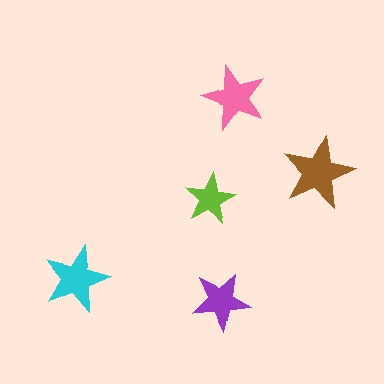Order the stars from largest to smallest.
the brown one, the cyan one, the pink one, the purple one, the lime one.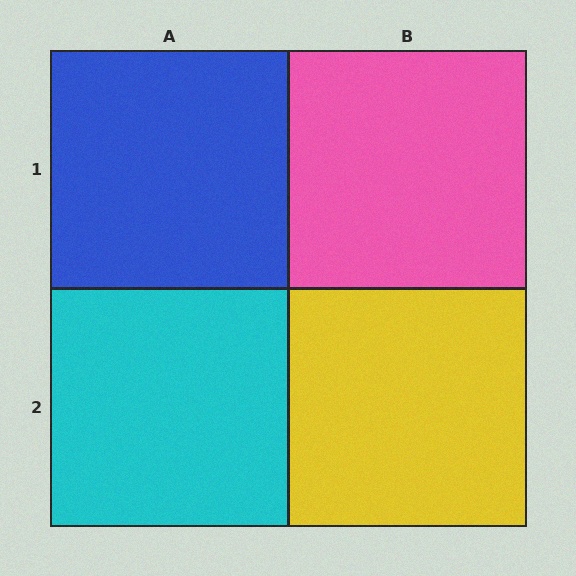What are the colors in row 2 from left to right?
Cyan, yellow.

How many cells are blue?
1 cell is blue.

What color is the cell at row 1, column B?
Pink.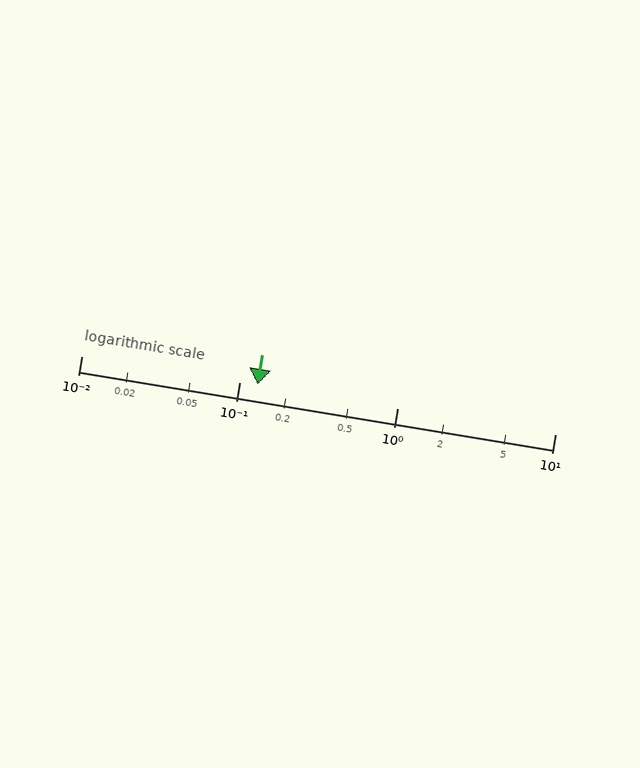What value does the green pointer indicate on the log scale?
The pointer indicates approximately 0.13.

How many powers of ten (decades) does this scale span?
The scale spans 3 decades, from 0.01 to 10.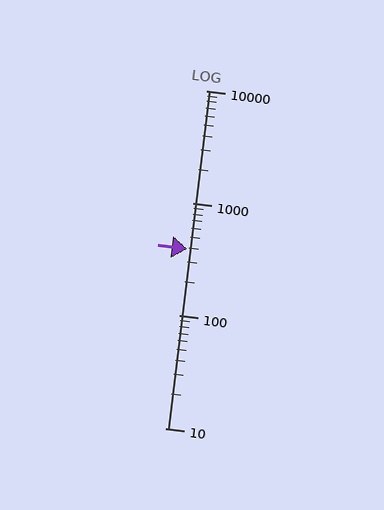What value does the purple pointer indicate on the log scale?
The pointer indicates approximately 390.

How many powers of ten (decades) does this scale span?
The scale spans 3 decades, from 10 to 10000.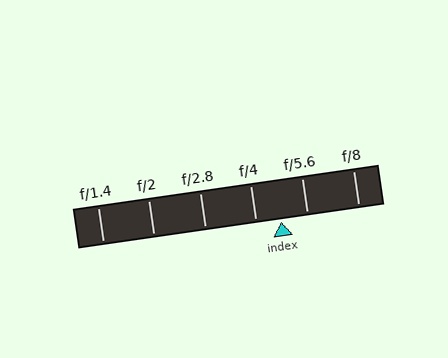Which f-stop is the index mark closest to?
The index mark is closest to f/4.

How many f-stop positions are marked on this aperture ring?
There are 6 f-stop positions marked.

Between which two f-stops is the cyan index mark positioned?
The index mark is between f/4 and f/5.6.